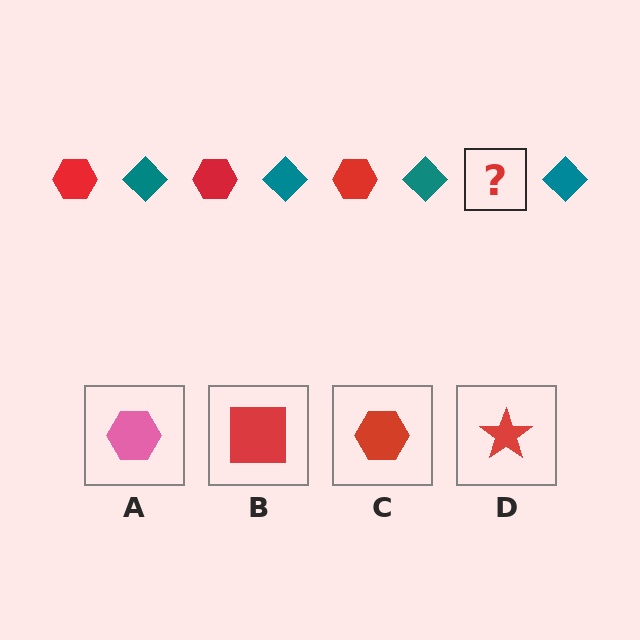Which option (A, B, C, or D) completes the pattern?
C.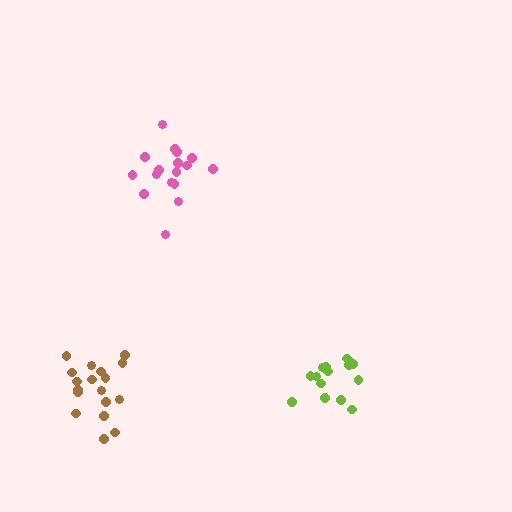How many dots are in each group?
Group 1: 17 dots, Group 2: 18 dots, Group 3: 16 dots (51 total).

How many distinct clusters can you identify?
There are 3 distinct clusters.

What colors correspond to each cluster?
The clusters are colored: pink, brown, lime.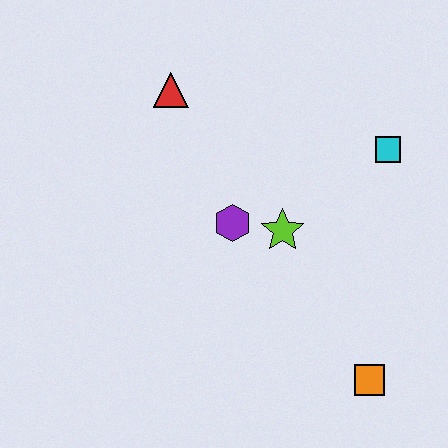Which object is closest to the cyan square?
The lime star is closest to the cyan square.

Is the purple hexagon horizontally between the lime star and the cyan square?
No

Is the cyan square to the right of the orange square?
Yes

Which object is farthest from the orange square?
The red triangle is farthest from the orange square.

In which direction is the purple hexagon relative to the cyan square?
The purple hexagon is to the left of the cyan square.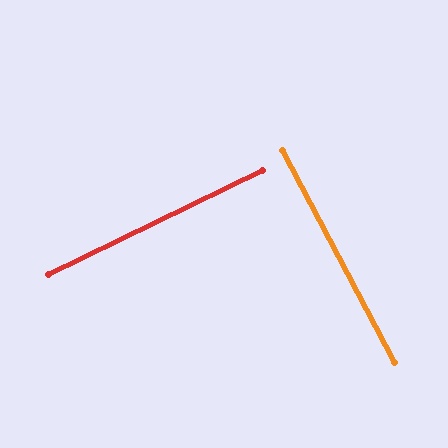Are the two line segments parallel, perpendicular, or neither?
Perpendicular — they meet at approximately 88°.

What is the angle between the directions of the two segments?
Approximately 88 degrees.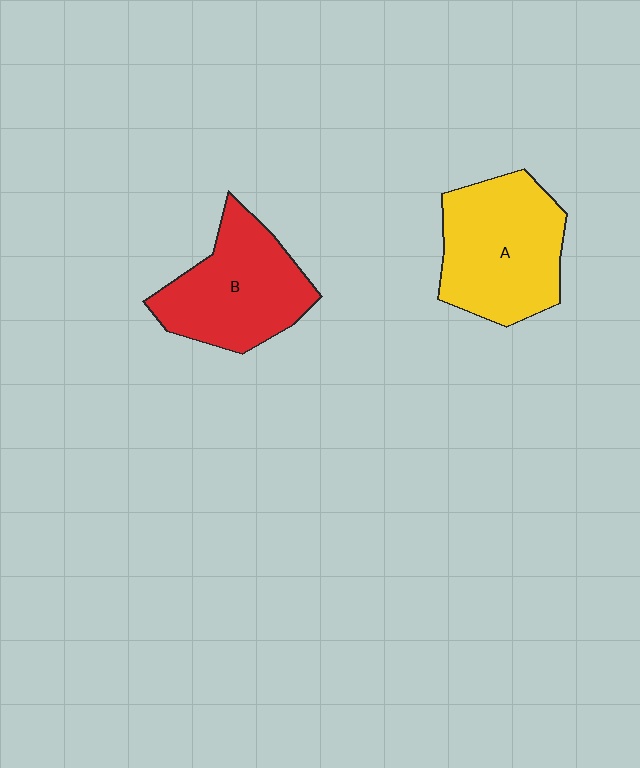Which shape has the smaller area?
Shape B (red).